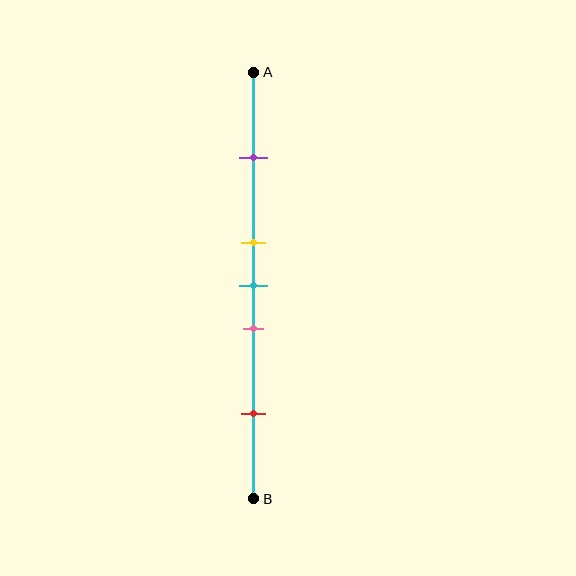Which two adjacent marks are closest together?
The yellow and cyan marks are the closest adjacent pair.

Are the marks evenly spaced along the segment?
No, the marks are not evenly spaced.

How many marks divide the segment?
There are 5 marks dividing the segment.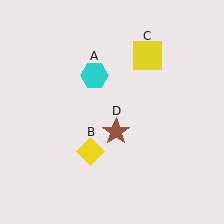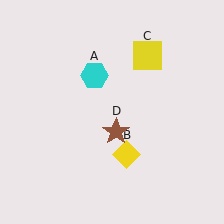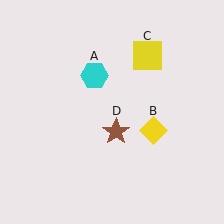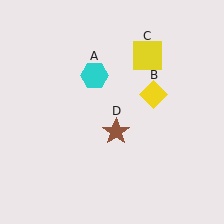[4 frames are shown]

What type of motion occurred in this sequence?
The yellow diamond (object B) rotated counterclockwise around the center of the scene.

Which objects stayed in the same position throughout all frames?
Cyan hexagon (object A) and yellow square (object C) and brown star (object D) remained stationary.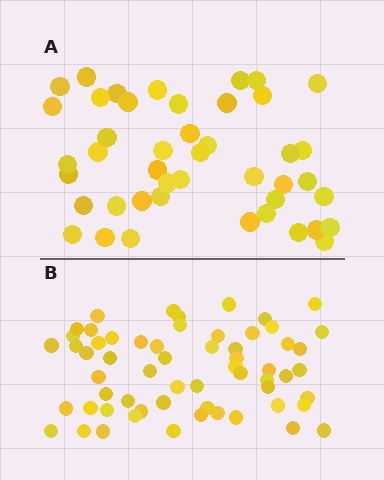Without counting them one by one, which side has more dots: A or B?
Region B (the bottom region) has more dots.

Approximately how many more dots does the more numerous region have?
Region B has approximately 15 more dots than region A.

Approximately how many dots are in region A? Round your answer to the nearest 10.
About 40 dots. (The exact count is 44, which rounds to 40.)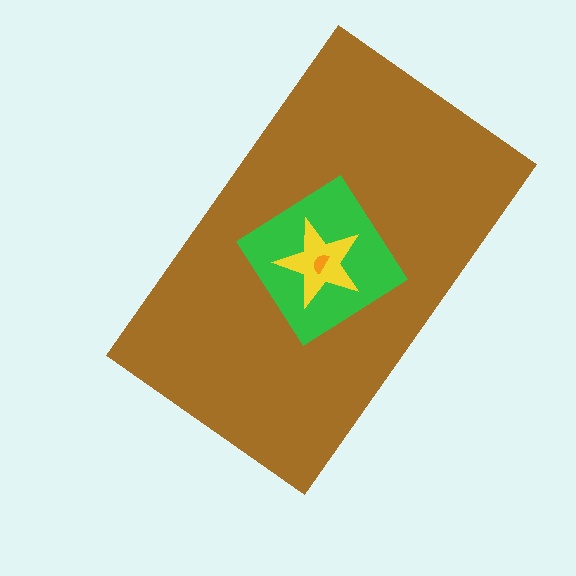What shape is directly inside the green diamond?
The yellow star.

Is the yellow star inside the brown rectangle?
Yes.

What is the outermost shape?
The brown rectangle.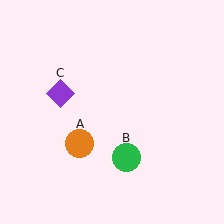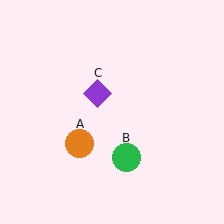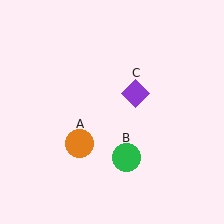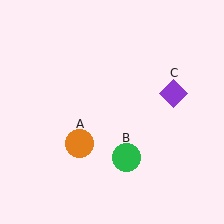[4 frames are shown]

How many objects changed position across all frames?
1 object changed position: purple diamond (object C).